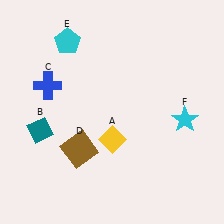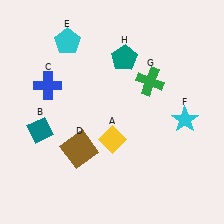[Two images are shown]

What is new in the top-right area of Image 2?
A green cross (G) was added in the top-right area of Image 2.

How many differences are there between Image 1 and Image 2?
There are 2 differences between the two images.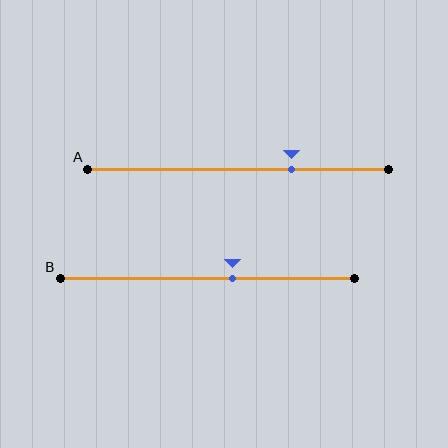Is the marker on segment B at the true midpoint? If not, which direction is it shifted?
No, the marker on segment B is shifted to the right by about 8% of the segment length.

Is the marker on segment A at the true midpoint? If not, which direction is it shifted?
No, the marker on segment A is shifted to the right by about 18% of the segment length.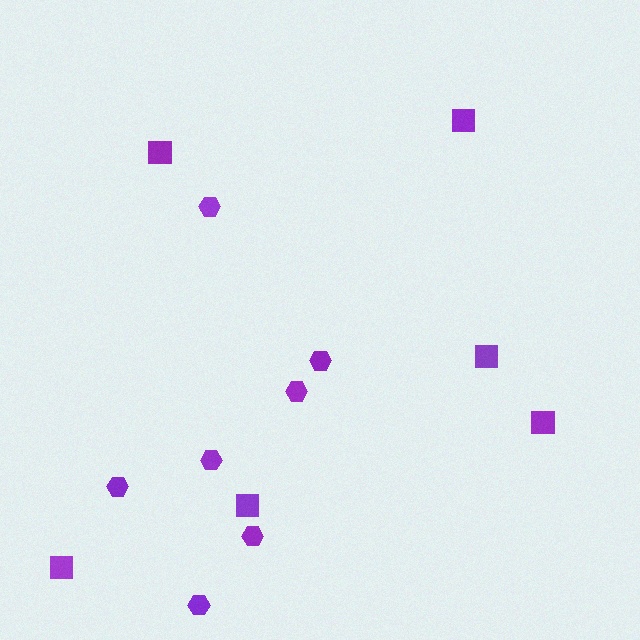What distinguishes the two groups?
There are 2 groups: one group of squares (6) and one group of hexagons (7).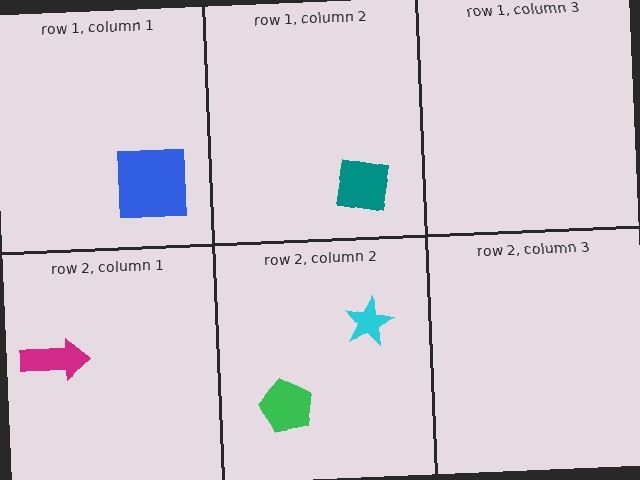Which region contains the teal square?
The row 1, column 2 region.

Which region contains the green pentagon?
The row 2, column 2 region.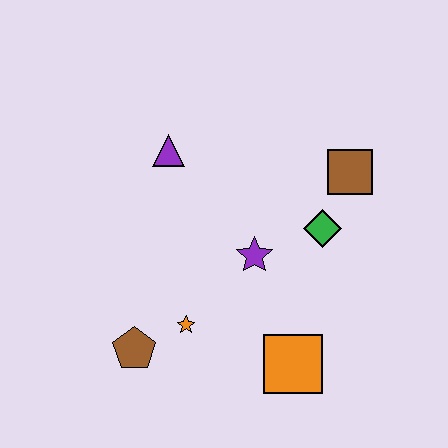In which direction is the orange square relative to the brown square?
The orange square is below the brown square.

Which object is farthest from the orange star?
The brown square is farthest from the orange star.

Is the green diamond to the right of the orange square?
Yes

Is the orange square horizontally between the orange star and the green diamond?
Yes